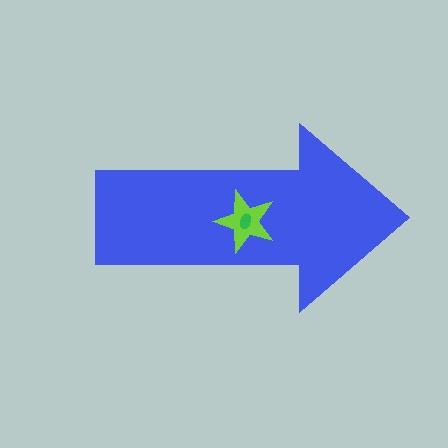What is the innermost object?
The green ellipse.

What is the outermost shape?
The blue arrow.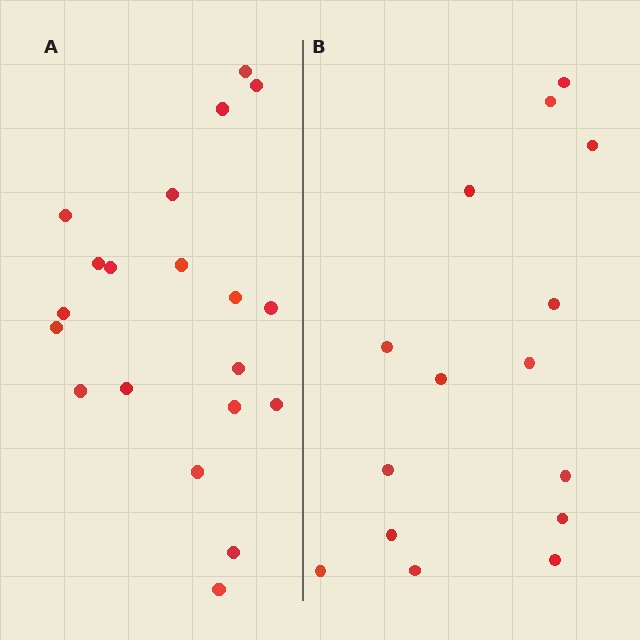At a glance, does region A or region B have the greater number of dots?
Region A (the left region) has more dots.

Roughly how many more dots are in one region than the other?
Region A has about 5 more dots than region B.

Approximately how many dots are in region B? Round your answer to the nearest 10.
About 20 dots. (The exact count is 15, which rounds to 20.)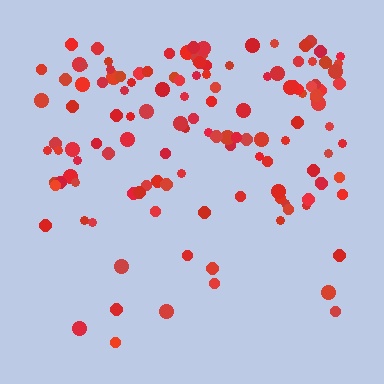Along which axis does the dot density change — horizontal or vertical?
Vertical.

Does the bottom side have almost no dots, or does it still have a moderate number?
Still a moderate number, just noticeably fewer than the top.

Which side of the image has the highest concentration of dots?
The top.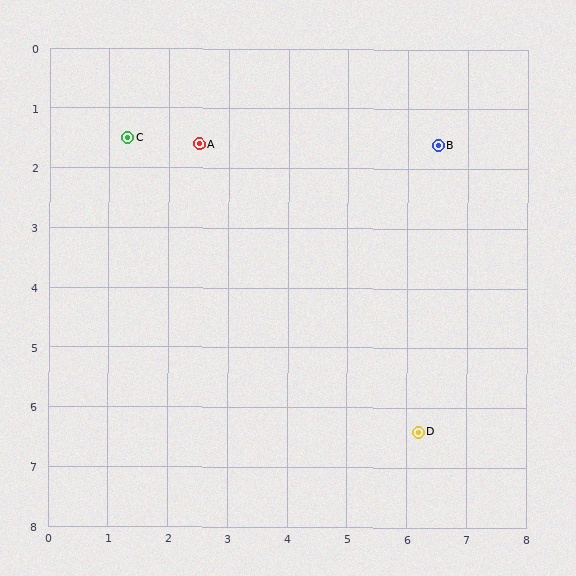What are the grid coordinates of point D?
Point D is at approximately (6.2, 6.4).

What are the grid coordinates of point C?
Point C is at approximately (1.3, 1.5).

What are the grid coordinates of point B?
Point B is at approximately (6.5, 1.6).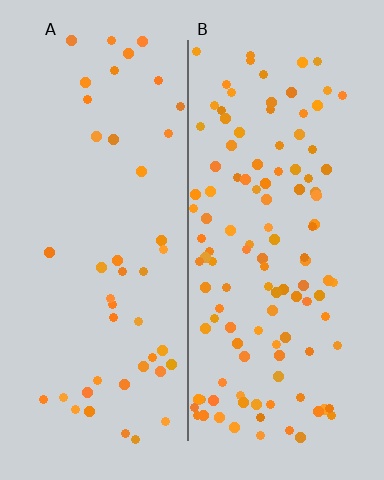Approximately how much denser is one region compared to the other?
Approximately 2.6× — region B over region A.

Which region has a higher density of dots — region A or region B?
B (the right).